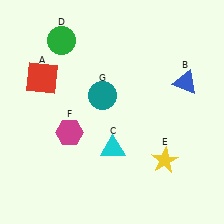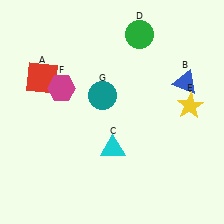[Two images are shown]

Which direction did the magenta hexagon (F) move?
The magenta hexagon (F) moved up.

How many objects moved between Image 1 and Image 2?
3 objects moved between the two images.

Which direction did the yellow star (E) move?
The yellow star (E) moved up.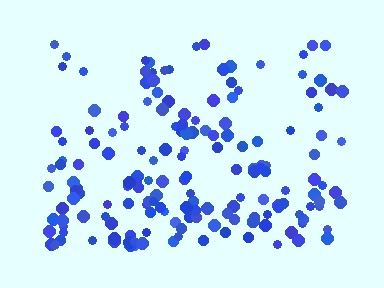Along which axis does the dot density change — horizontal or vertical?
Vertical.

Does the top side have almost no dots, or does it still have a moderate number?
Still a moderate number, just noticeably fewer than the bottom.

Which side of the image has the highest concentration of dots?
The bottom.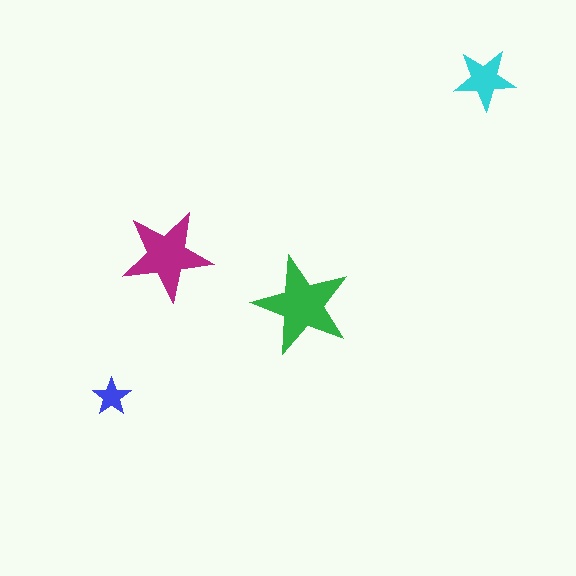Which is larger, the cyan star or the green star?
The green one.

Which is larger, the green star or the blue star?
The green one.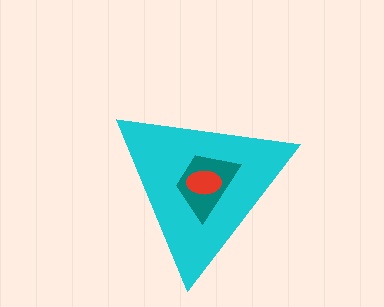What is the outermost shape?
The cyan triangle.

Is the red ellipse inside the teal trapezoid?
Yes.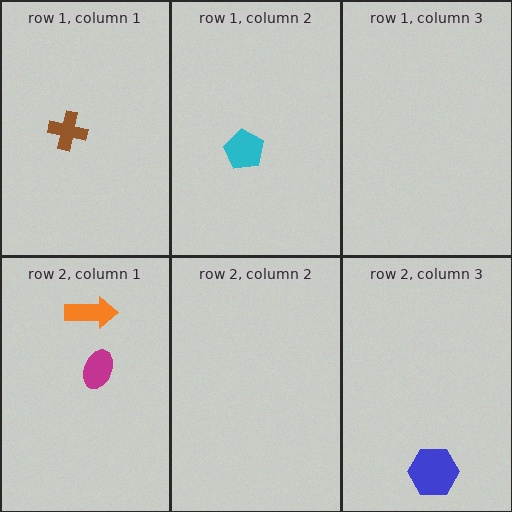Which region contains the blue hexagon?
The row 2, column 3 region.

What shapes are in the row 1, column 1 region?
The brown cross.